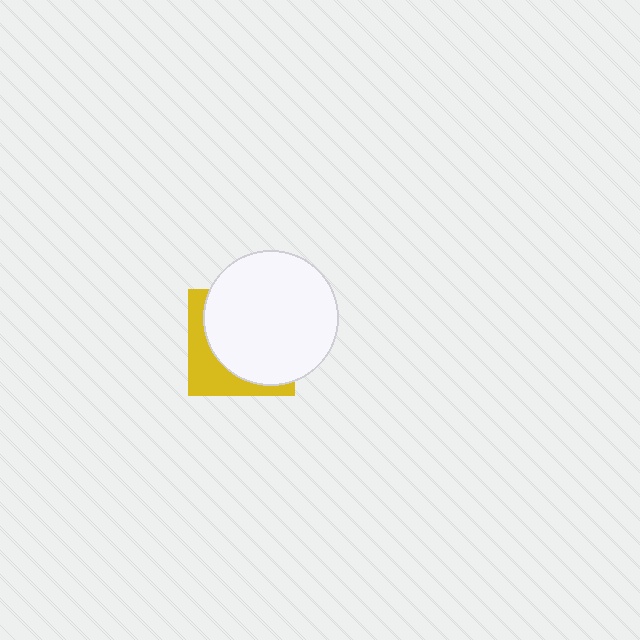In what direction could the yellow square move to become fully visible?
The yellow square could move toward the lower-left. That would shift it out from behind the white circle entirely.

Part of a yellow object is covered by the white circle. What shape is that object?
It is a square.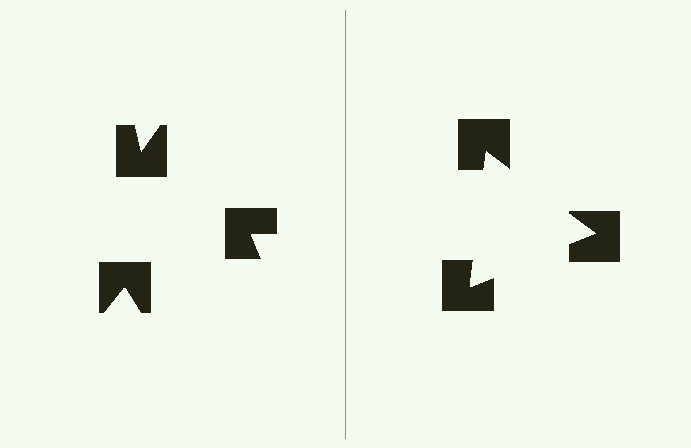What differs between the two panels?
The notched squares are positioned identically on both sides; only the wedge orientations differ. On the right they align to a triangle; on the left they are misaligned.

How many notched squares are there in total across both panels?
6 — 3 on each side.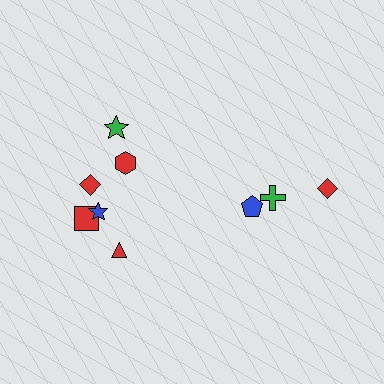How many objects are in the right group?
There are 3 objects.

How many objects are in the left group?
There are 6 objects.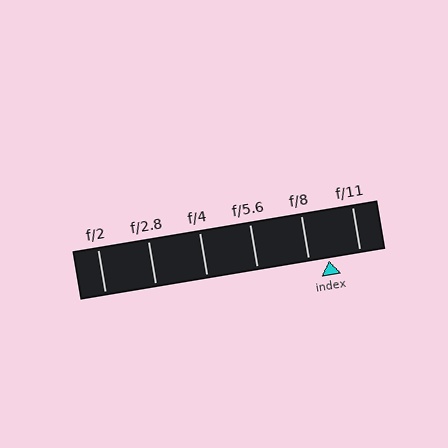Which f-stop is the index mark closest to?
The index mark is closest to f/8.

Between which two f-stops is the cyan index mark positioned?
The index mark is between f/8 and f/11.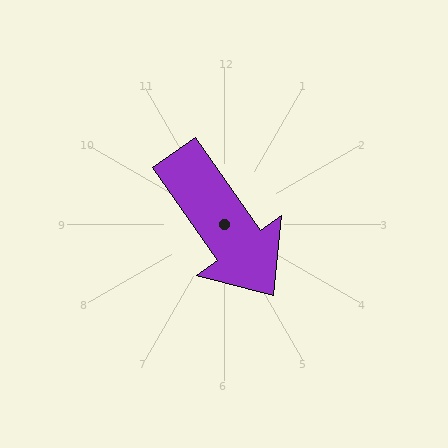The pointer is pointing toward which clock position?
Roughly 5 o'clock.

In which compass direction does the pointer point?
Southeast.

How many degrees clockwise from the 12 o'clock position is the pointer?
Approximately 145 degrees.